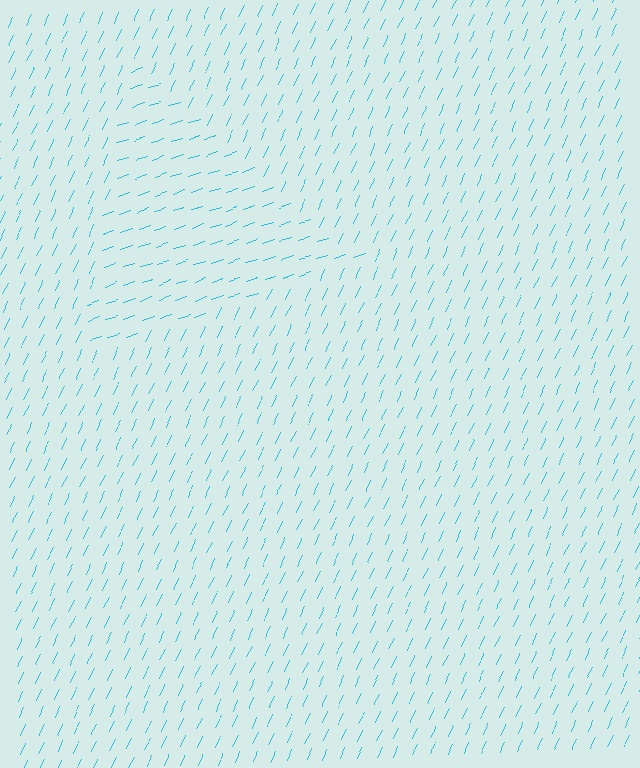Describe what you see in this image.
The image is filled with small cyan line segments. A triangle region in the image has lines oriented differently from the surrounding lines, creating a visible texture boundary.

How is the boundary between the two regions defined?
The boundary is defined purely by a change in line orientation (approximately 45 degrees difference). All lines are the same color and thickness.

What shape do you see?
I see a triangle.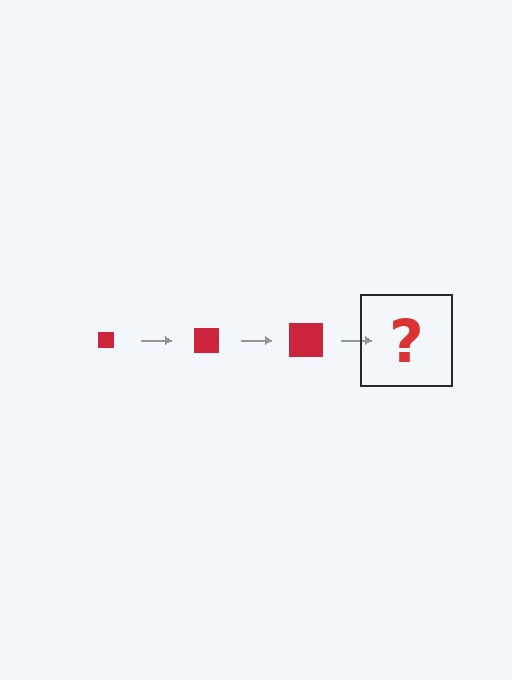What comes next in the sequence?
The next element should be a red square, larger than the previous one.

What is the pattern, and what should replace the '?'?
The pattern is that the square gets progressively larger each step. The '?' should be a red square, larger than the previous one.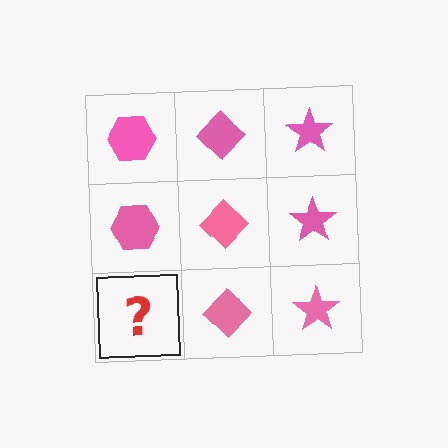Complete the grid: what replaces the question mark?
The question mark should be replaced with a pink hexagon.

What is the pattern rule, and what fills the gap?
The rule is that each column has a consistent shape. The gap should be filled with a pink hexagon.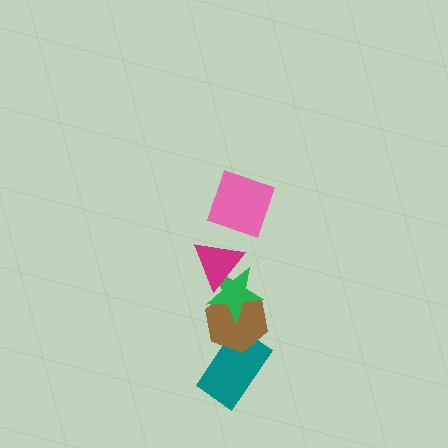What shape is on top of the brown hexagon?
The green star is on top of the brown hexagon.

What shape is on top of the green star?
The magenta triangle is on top of the green star.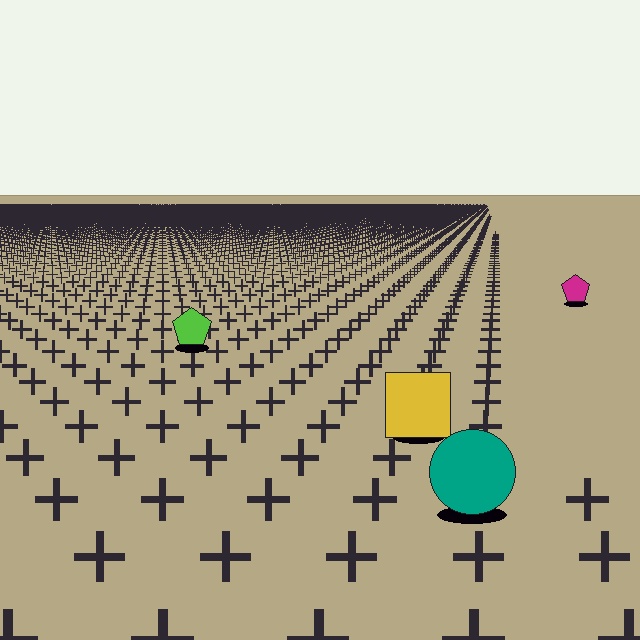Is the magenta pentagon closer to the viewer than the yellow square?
No. The yellow square is closer — you can tell from the texture gradient: the ground texture is coarser near it.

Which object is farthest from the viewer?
The magenta pentagon is farthest from the viewer. It appears smaller and the ground texture around it is denser.